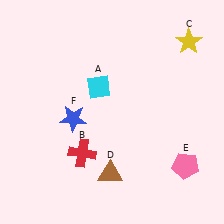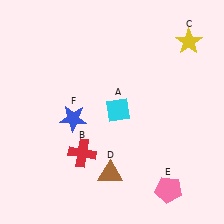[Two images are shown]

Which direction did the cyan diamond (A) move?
The cyan diamond (A) moved down.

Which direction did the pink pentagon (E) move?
The pink pentagon (E) moved down.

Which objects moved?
The objects that moved are: the cyan diamond (A), the pink pentagon (E).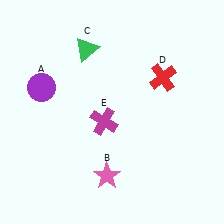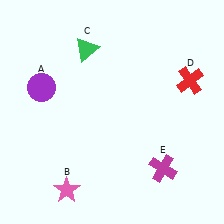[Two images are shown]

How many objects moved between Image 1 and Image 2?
3 objects moved between the two images.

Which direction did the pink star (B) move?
The pink star (B) moved left.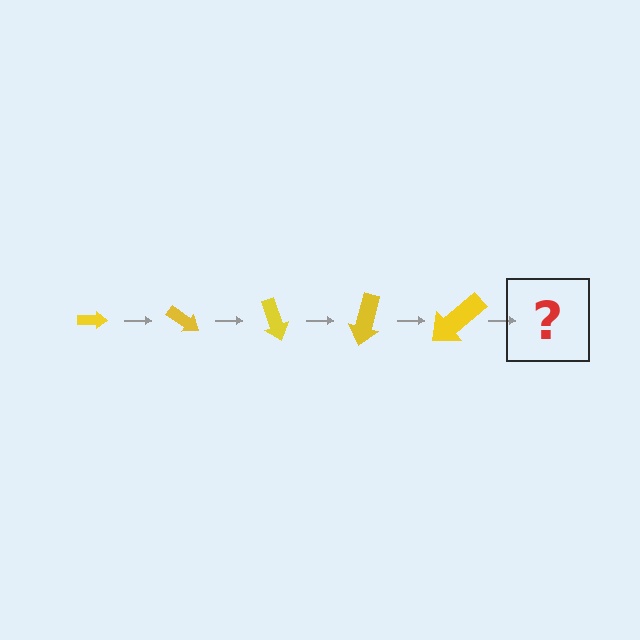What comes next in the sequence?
The next element should be an arrow, larger than the previous one and rotated 175 degrees from the start.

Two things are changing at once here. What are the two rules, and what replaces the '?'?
The two rules are that the arrow grows larger each step and it rotates 35 degrees each step. The '?' should be an arrow, larger than the previous one and rotated 175 degrees from the start.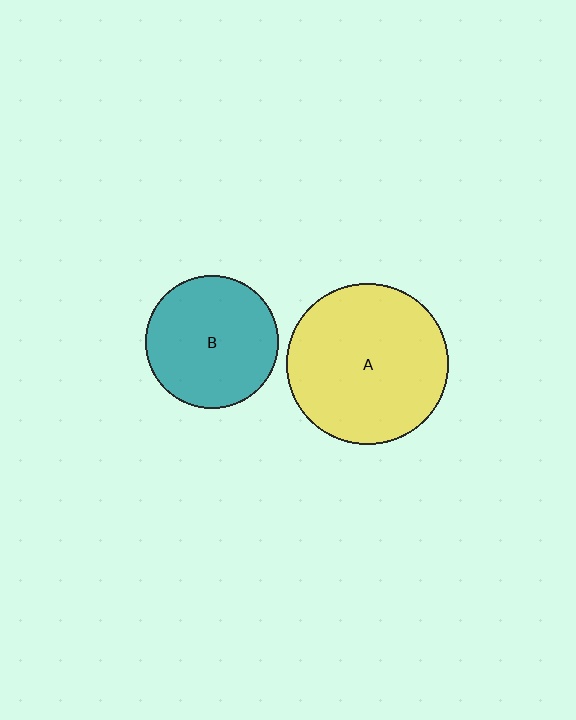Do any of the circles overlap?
No, none of the circles overlap.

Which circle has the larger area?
Circle A (yellow).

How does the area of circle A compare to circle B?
Approximately 1.5 times.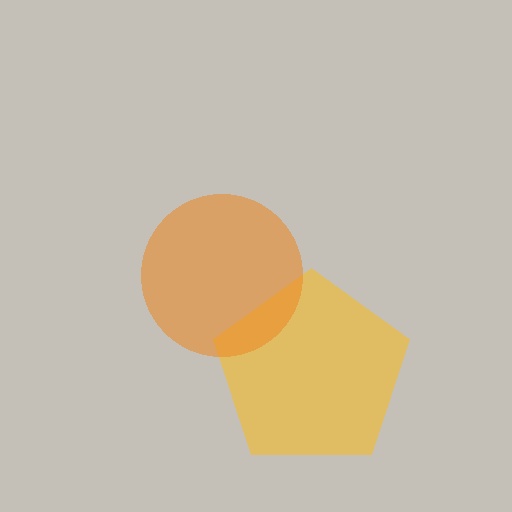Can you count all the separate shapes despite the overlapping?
Yes, there are 2 separate shapes.